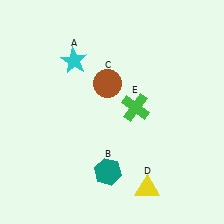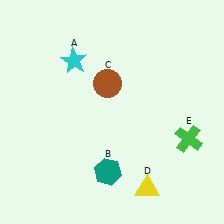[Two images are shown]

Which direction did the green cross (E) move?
The green cross (E) moved right.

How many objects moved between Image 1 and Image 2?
1 object moved between the two images.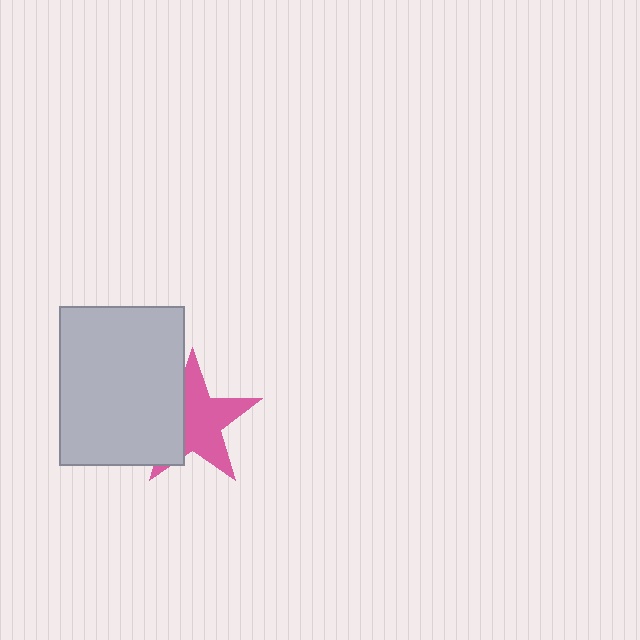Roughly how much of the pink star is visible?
About half of it is visible (roughly 63%).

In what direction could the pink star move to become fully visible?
The pink star could move right. That would shift it out from behind the light gray rectangle entirely.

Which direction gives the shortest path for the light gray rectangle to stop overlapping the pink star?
Moving left gives the shortest separation.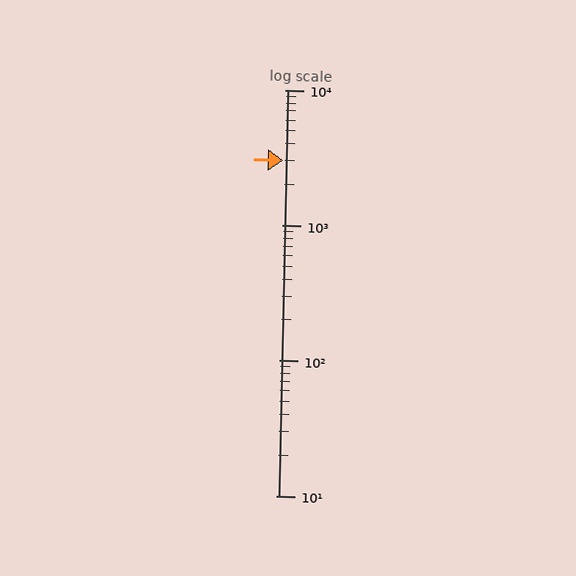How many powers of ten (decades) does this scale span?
The scale spans 3 decades, from 10 to 10000.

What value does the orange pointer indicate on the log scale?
The pointer indicates approximately 3000.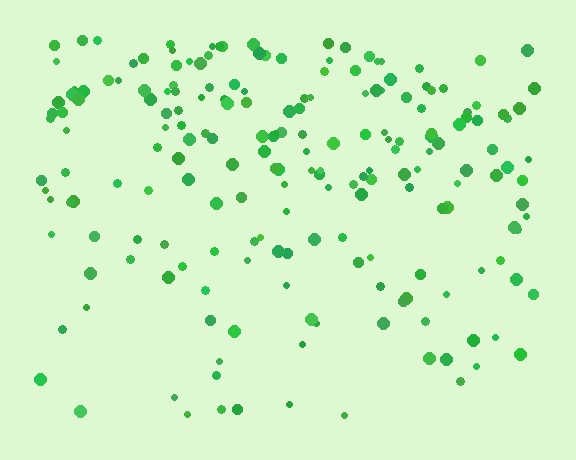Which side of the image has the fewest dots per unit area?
The bottom.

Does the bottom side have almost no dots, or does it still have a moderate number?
Still a moderate number, just noticeably fewer than the top.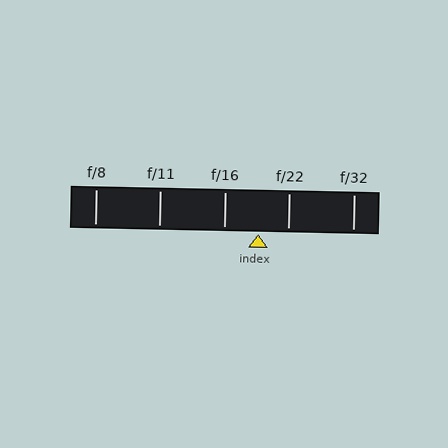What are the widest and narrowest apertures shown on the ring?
The widest aperture shown is f/8 and the narrowest is f/32.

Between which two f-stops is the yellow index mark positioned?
The index mark is between f/16 and f/22.